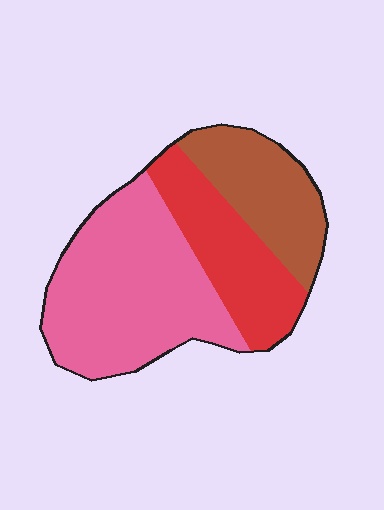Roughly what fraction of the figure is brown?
Brown takes up about one quarter (1/4) of the figure.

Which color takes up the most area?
Pink, at roughly 50%.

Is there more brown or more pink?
Pink.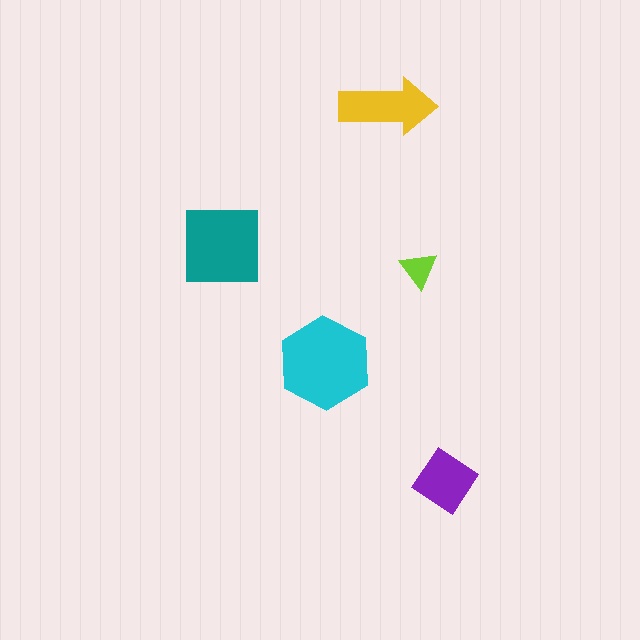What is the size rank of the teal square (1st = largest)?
2nd.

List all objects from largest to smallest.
The cyan hexagon, the teal square, the yellow arrow, the purple diamond, the lime triangle.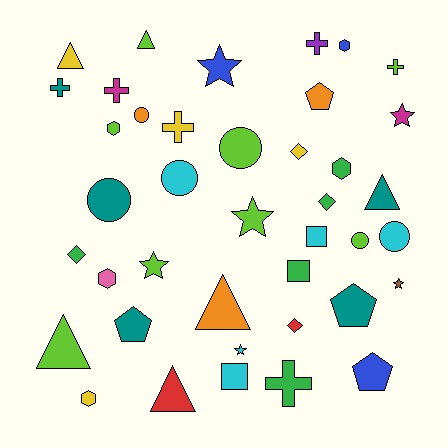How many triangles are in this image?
There are 6 triangles.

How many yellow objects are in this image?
There are 4 yellow objects.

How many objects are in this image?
There are 40 objects.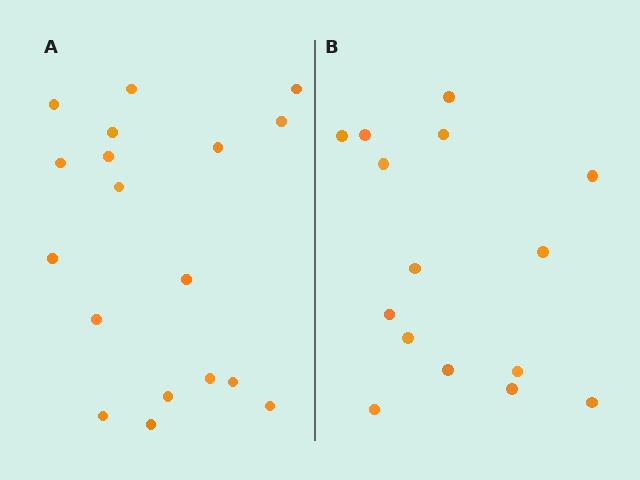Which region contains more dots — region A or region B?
Region A (the left region) has more dots.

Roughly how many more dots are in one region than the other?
Region A has just a few more — roughly 2 or 3 more dots than region B.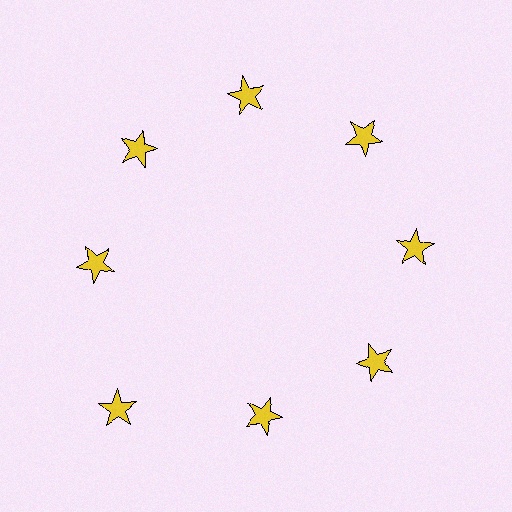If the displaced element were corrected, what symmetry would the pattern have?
It would have 8-fold rotational symmetry — the pattern would map onto itself every 45 degrees.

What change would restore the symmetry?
The symmetry would be restored by moving it inward, back onto the ring so that all 8 stars sit at equal angles and equal distance from the center.